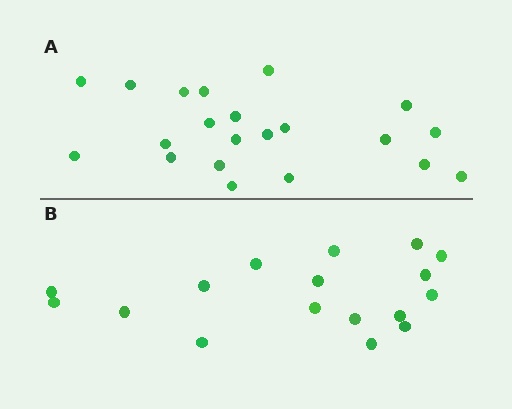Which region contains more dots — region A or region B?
Region A (the top region) has more dots.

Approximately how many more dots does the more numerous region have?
Region A has about 4 more dots than region B.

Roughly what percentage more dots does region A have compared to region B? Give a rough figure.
About 25% more.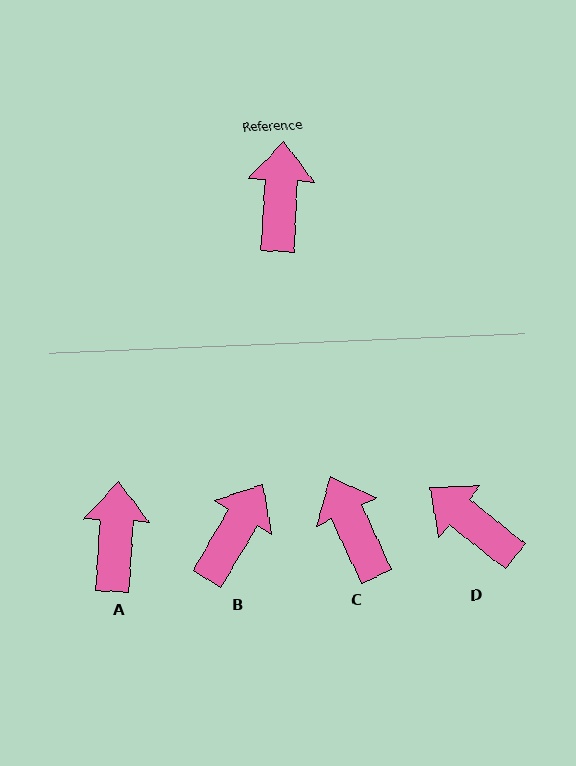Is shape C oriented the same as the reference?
No, it is off by about 28 degrees.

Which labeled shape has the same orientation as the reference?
A.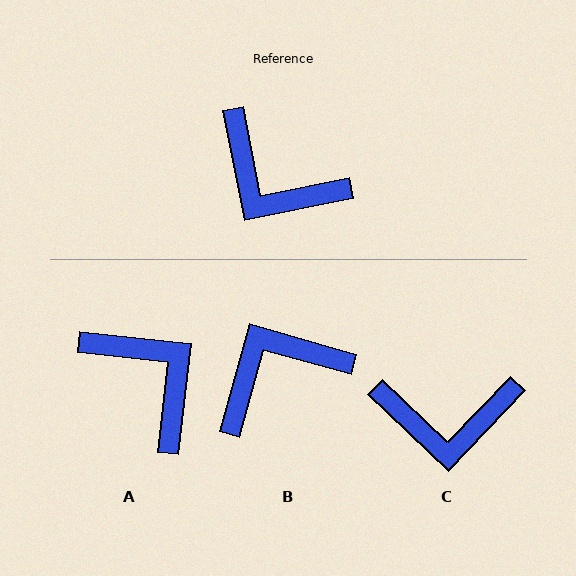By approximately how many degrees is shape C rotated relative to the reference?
Approximately 35 degrees counter-clockwise.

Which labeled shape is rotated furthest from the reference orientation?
A, about 162 degrees away.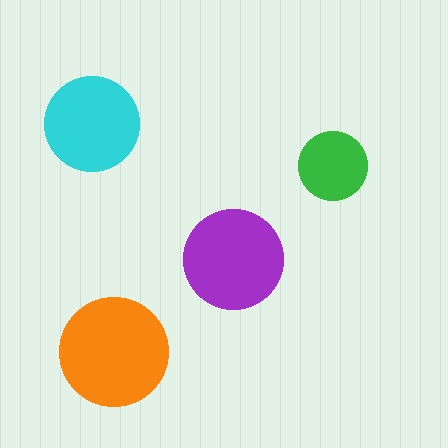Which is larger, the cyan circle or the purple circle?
The purple one.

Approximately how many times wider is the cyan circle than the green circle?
About 1.5 times wider.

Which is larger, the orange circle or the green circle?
The orange one.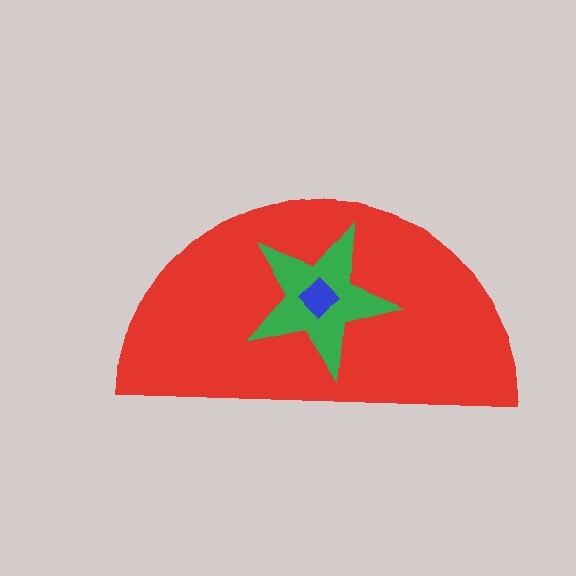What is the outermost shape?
The red semicircle.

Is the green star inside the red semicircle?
Yes.